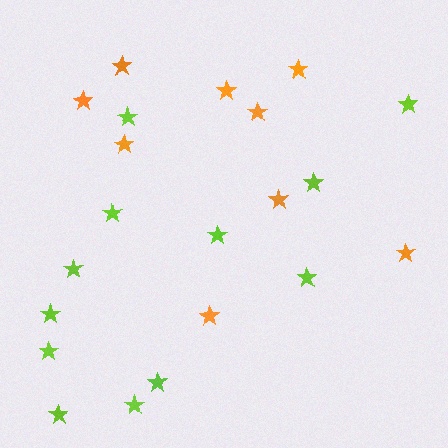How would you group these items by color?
There are 2 groups: one group of orange stars (9) and one group of lime stars (12).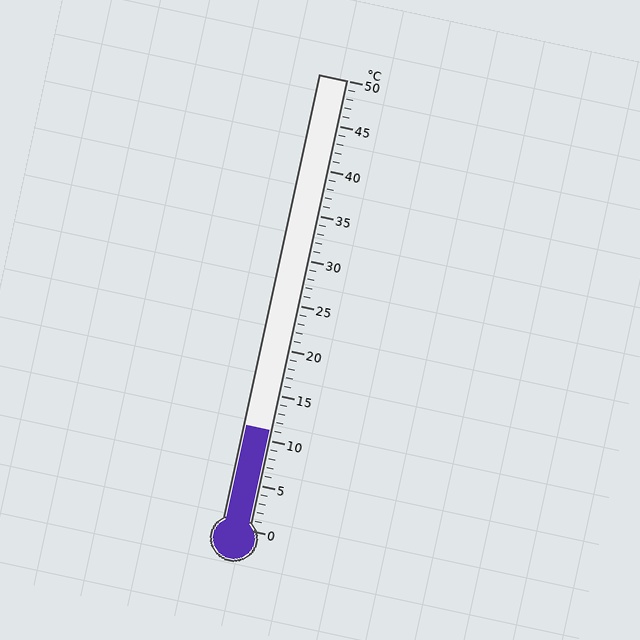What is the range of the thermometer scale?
The thermometer scale ranges from 0°C to 50°C.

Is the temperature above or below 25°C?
The temperature is below 25°C.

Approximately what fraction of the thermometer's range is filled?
The thermometer is filled to approximately 20% of its range.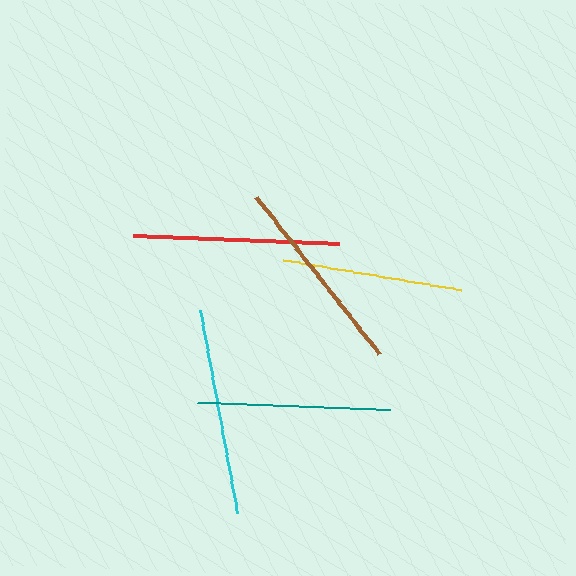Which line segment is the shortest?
The yellow line is the shortest at approximately 180 pixels.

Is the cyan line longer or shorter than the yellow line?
The cyan line is longer than the yellow line.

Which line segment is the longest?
The cyan line is the longest at approximately 207 pixels.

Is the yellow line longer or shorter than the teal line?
The teal line is longer than the yellow line.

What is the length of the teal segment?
The teal segment is approximately 193 pixels long.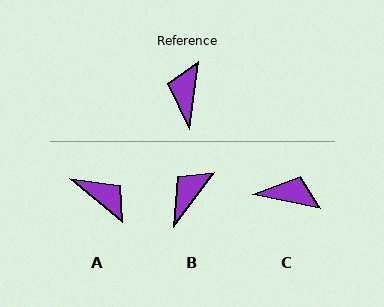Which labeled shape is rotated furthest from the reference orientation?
A, about 123 degrees away.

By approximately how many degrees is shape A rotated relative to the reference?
Approximately 123 degrees clockwise.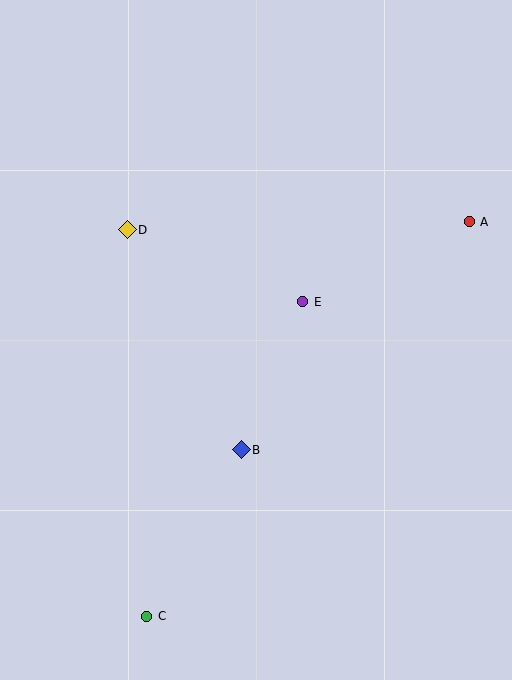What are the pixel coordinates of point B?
Point B is at (241, 450).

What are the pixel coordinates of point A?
Point A is at (469, 222).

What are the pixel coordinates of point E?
Point E is at (303, 302).